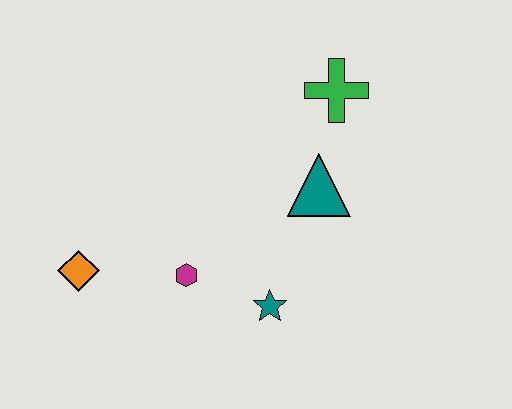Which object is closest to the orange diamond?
The magenta hexagon is closest to the orange diamond.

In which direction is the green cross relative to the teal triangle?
The green cross is above the teal triangle.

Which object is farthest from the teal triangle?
The orange diamond is farthest from the teal triangle.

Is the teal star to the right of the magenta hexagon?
Yes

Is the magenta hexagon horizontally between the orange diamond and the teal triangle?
Yes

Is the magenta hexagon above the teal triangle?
No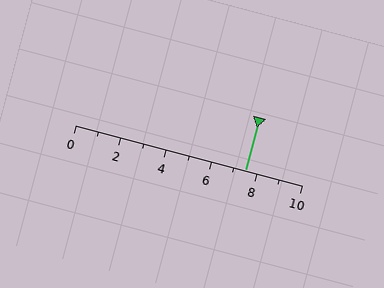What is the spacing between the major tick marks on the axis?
The major ticks are spaced 2 apart.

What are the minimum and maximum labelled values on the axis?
The axis runs from 0 to 10.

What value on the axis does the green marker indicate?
The marker indicates approximately 7.5.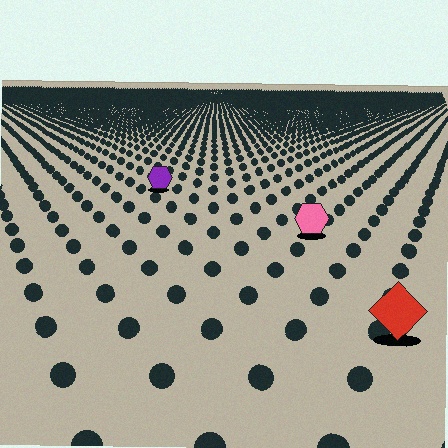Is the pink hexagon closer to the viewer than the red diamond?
No. The red diamond is closer — you can tell from the texture gradient: the ground texture is coarser near it.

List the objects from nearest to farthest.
From nearest to farthest: the red diamond, the pink hexagon, the purple hexagon.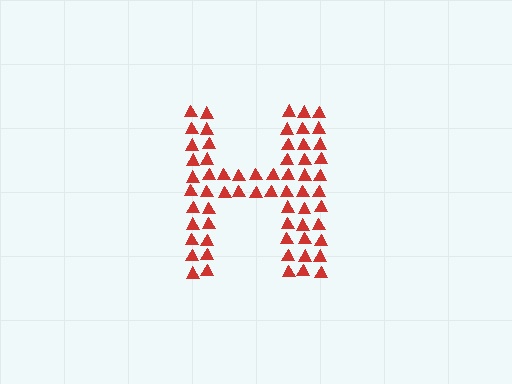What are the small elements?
The small elements are triangles.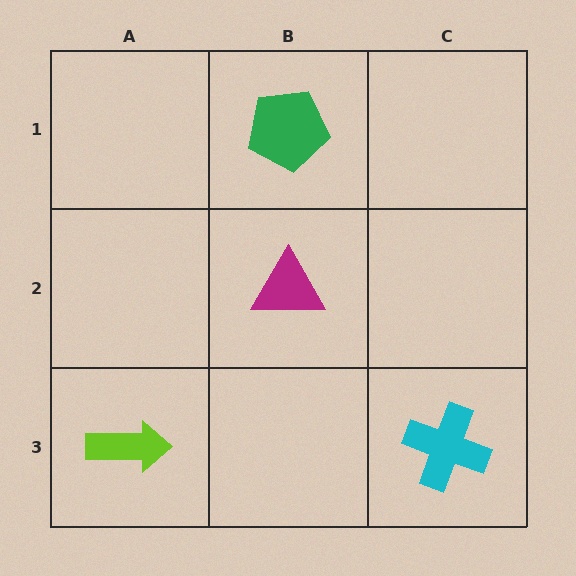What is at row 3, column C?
A cyan cross.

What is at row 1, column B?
A green pentagon.